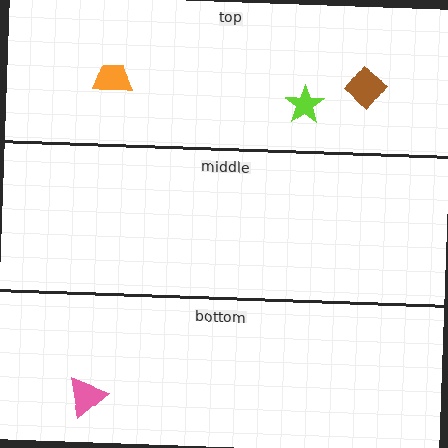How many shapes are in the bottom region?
1.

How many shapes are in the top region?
3.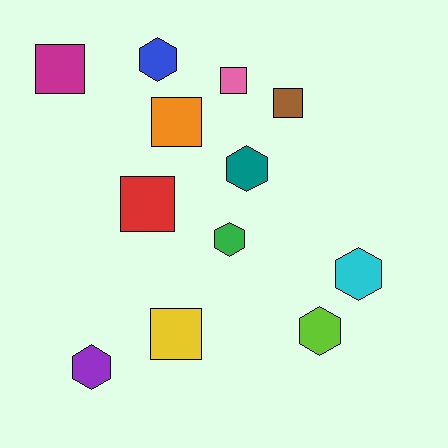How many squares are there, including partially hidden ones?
There are 6 squares.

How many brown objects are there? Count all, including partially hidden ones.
There is 1 brown object.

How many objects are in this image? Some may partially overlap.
There are 12 objects.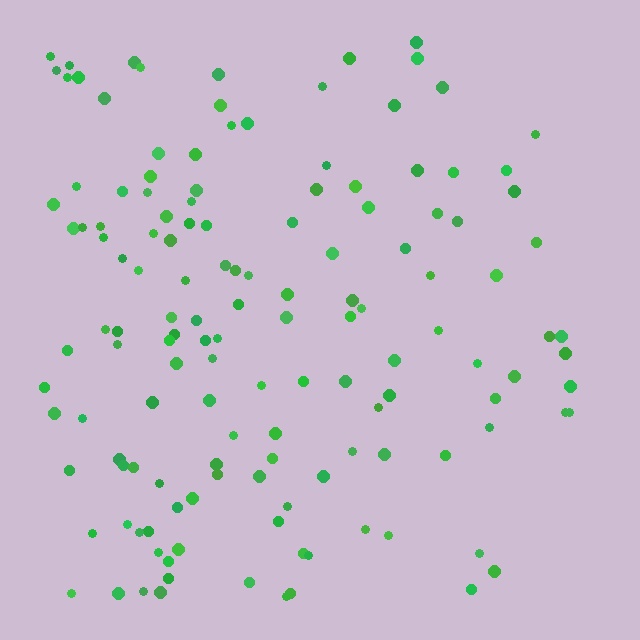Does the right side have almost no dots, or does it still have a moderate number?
Still a moderate number, just noticeably fewer than the left.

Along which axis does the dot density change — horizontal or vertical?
Horizontal.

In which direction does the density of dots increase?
From right to left, with the left side densest.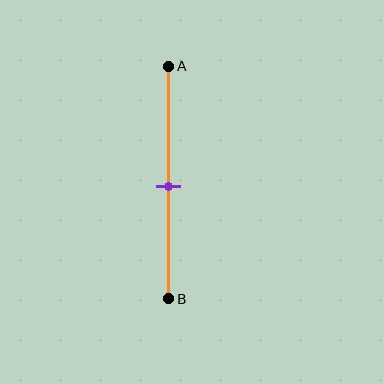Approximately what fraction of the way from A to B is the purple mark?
The purple mark is approximately 50% of the way from A to B.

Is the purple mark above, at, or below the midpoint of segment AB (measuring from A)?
The purple mark is approximately at the midpoint of segment AB.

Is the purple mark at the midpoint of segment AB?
Yes, the mark is approximately at the midpoint.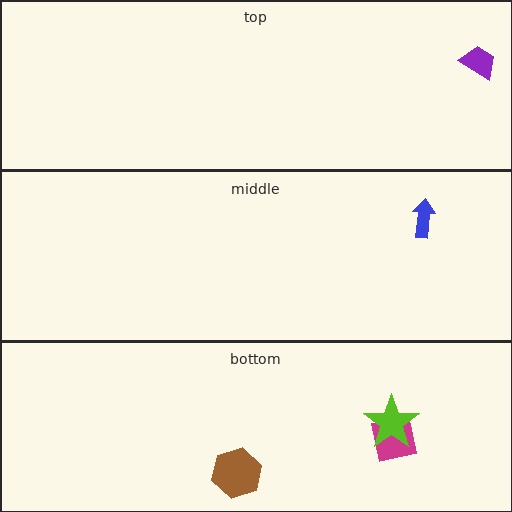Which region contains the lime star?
The bottom region.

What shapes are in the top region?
The purple trapezoid.